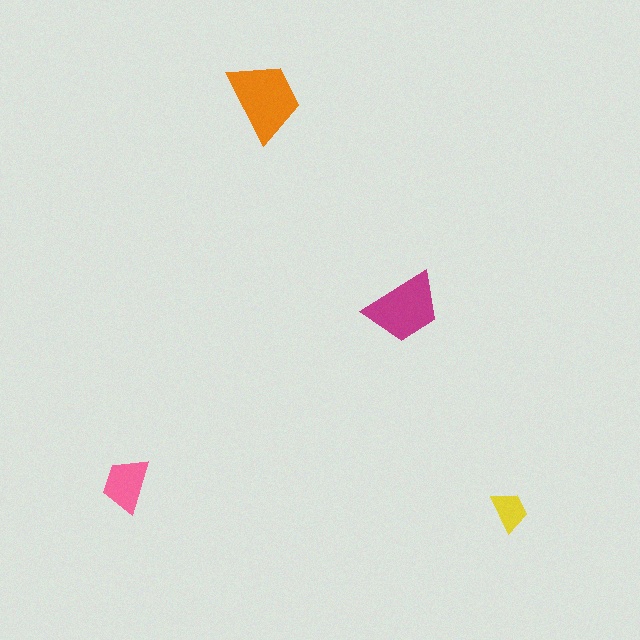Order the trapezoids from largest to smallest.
the orange one, the magenta one, the pink one, the yellow one.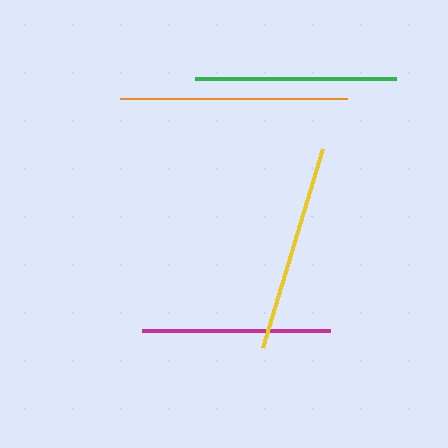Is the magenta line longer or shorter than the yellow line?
The yellow line is longer than the magenta line.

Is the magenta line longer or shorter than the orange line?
The orange line is longer than the magenta line.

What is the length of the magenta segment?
The magenta segment is approximately 188 pixels long.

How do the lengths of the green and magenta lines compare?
The green and magenta lines are approximately the same length.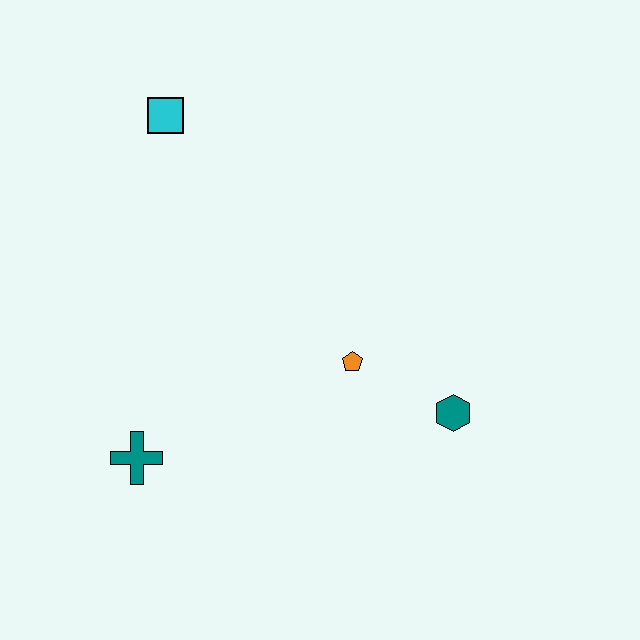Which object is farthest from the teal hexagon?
The cyan square is farthest from the teal hexagon.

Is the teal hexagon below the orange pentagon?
Yes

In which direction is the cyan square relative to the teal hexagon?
The cyan square is above the teal hexagon.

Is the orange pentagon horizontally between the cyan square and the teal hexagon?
Yes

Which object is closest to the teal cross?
The orange pentagon is closest to the teal cross.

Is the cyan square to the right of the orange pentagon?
No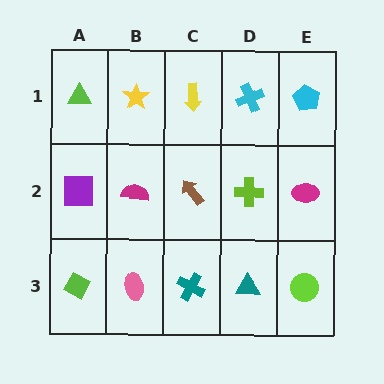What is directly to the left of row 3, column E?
A teal triangle.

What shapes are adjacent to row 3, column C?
A brown arrow (row 2, column C), a pink ellipse (row 3, column B), a teal triangle (row 3, column D).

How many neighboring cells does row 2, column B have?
4.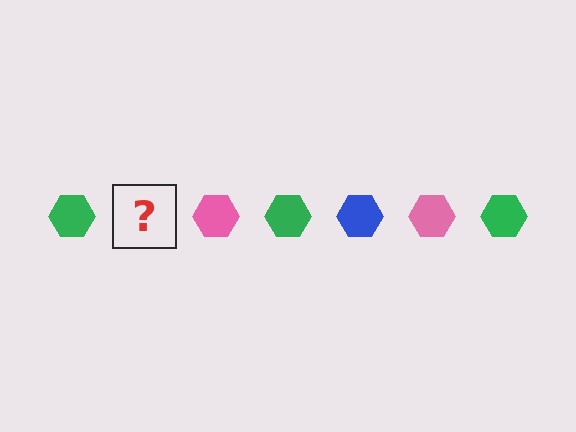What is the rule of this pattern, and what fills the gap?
The rule is that the pattern cycles through green, blue, pink hexagons. The gap should be filled with a blue hexagon.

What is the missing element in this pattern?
The missing element is a blue hexagon.